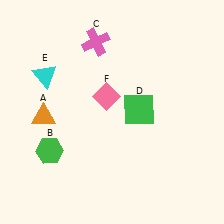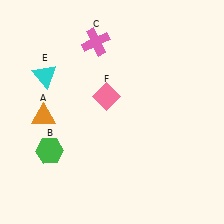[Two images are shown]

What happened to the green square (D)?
The green square (D) was removed in Image 2. It was in the top-right area of Image 1.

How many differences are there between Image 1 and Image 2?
There is 1 difference between the two images.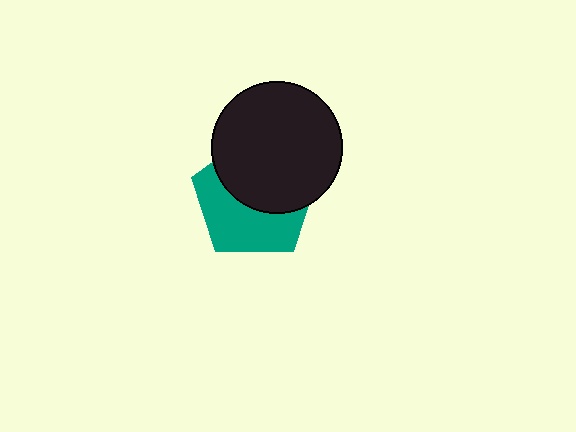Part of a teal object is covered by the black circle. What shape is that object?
It is a pentagon.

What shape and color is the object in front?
The object in front is a black circle.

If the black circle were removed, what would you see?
You would see the complete teal pentagon.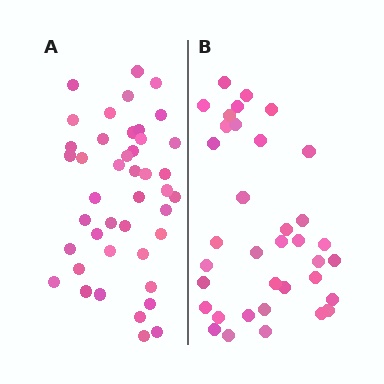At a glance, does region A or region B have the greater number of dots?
Region A (the left region) has more dots.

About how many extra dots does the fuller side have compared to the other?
Region A has roughly 8 or so more dots than region B.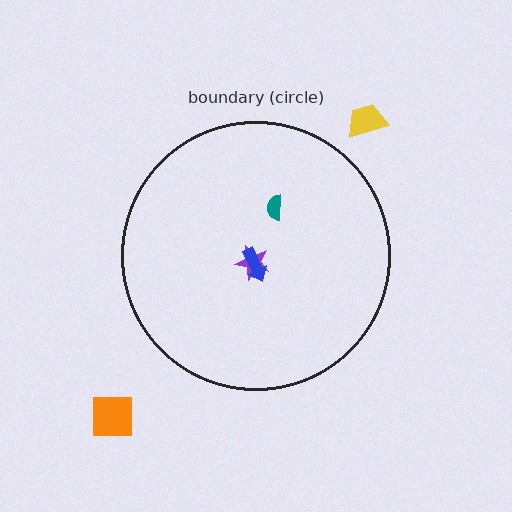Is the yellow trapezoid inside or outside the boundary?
Outside.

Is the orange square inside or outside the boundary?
Outside.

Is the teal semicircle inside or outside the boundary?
Inside.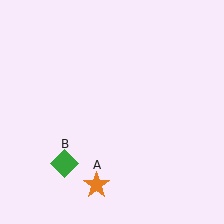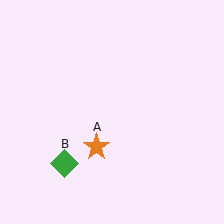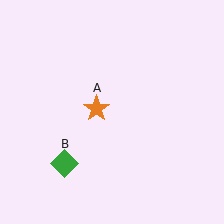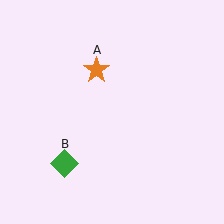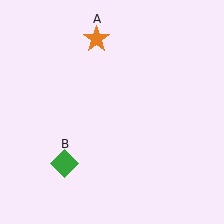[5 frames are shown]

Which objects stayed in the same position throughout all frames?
Green diamond (object B) remained stationary.